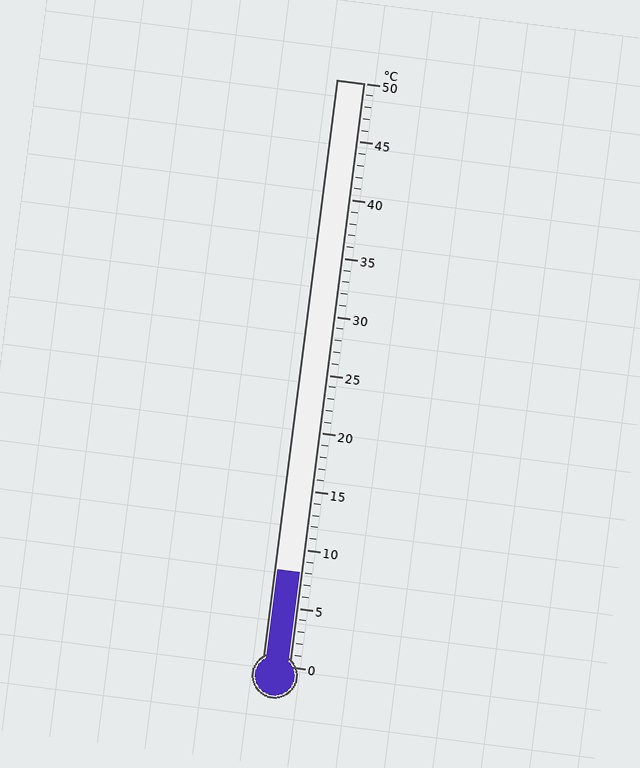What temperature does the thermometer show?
The thermometer shows approximately 8°C.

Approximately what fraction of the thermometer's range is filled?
The thermometer is filled to approximately 15% of its range.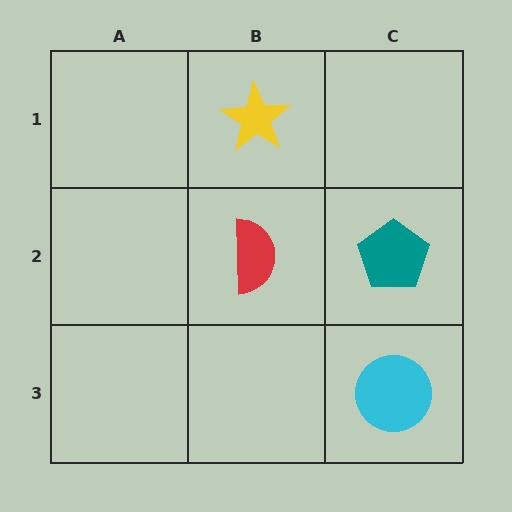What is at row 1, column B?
A yellow star.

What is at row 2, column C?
A teal pentagon.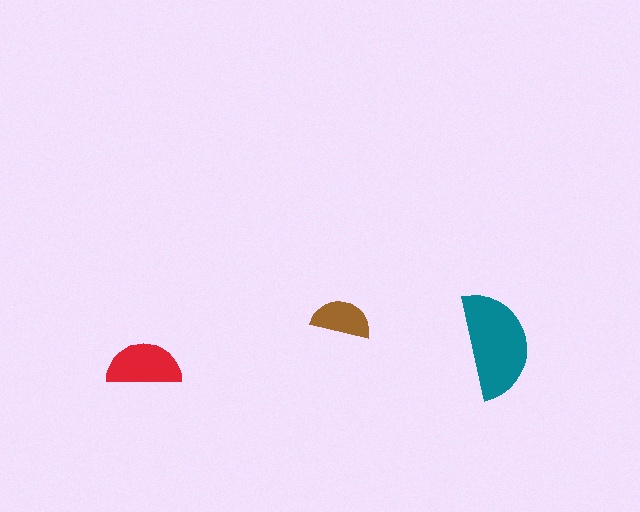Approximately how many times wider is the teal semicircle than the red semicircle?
About 1.5 times wider.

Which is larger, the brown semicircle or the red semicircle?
The red one.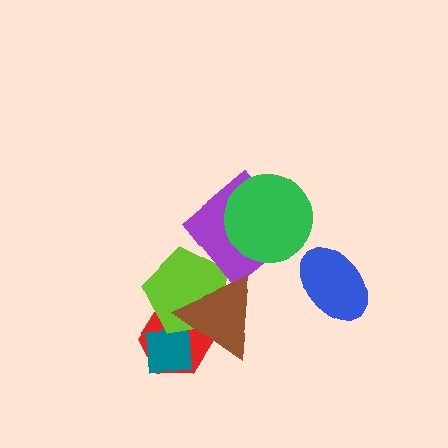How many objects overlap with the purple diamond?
1 object overlaps with the purple diamond.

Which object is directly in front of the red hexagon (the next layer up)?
The teal square is directly in front of the red hexagon.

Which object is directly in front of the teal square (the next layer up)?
The lime pentagon is directly in front of the teal square.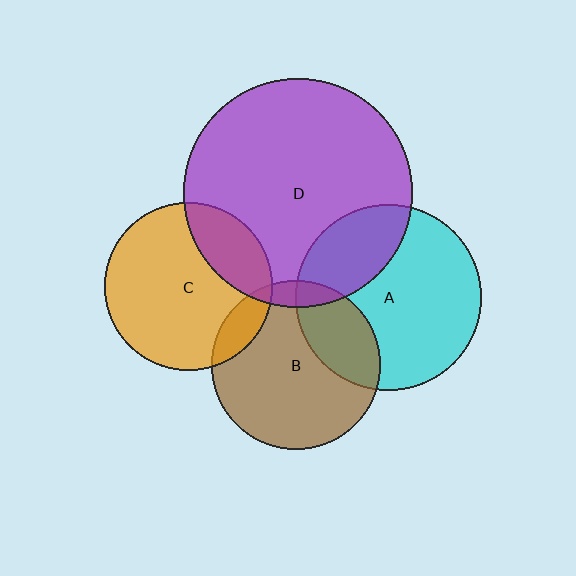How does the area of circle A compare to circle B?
Approximately 1.2 times.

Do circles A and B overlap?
Yes.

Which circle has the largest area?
Circle D (purple).